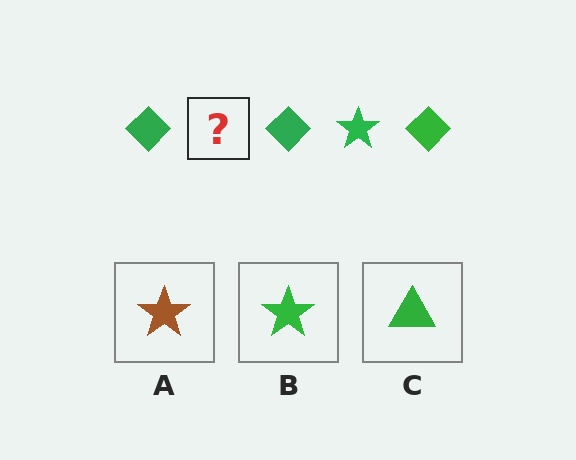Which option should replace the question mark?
Option B.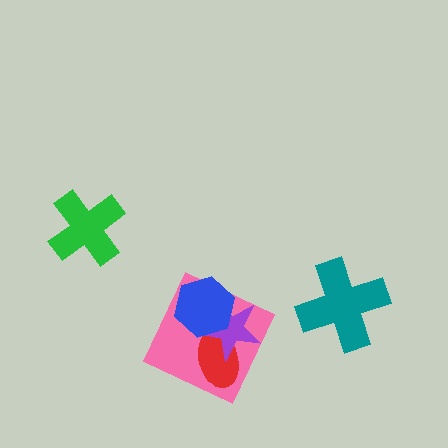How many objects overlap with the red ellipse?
3 objects overlap with the red ellipse.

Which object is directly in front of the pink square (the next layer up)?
The red ellipse is directly in front of the pink square.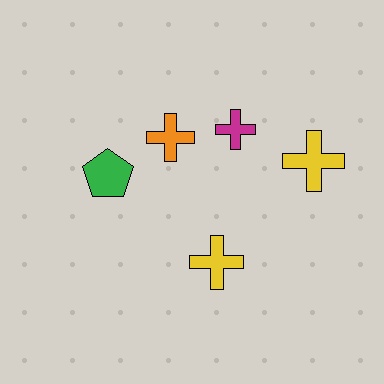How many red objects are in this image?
There are no red objects.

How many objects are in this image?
There are 5 objects.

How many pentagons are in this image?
There is 1 pentagon.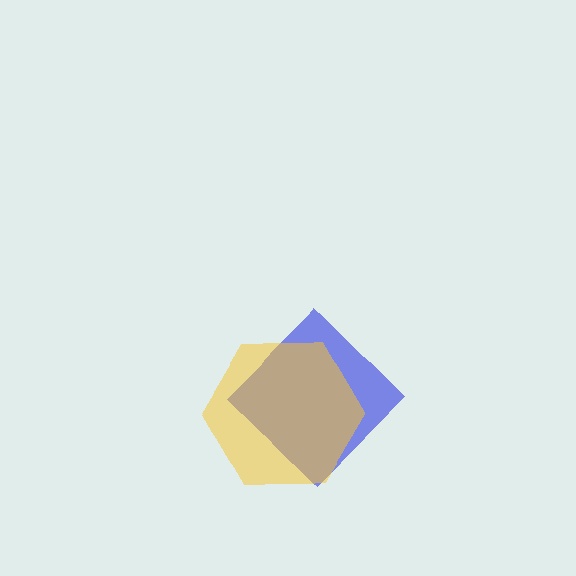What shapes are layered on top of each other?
The layered shapes are: a blue diamond, a yellow hexagon.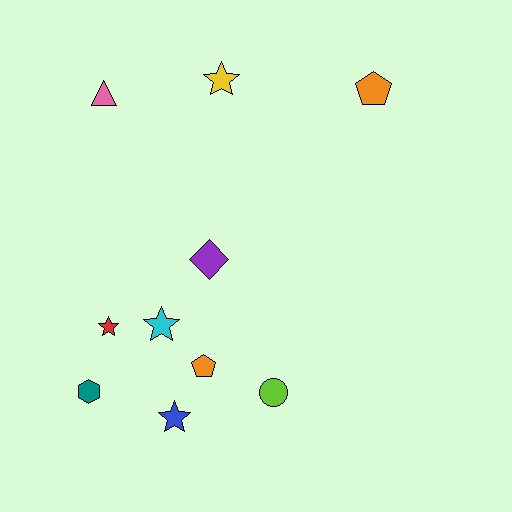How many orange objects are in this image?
There are 2 orange objects.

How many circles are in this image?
There is 1 circle.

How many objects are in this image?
There are 10 objects.